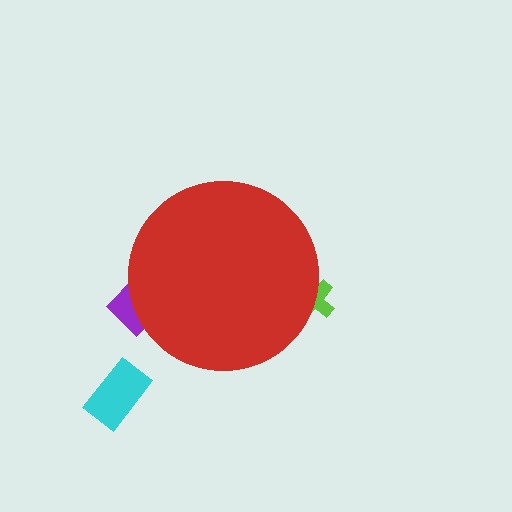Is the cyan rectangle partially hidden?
No, the cyan rectangle is fully visible.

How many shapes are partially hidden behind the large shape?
2 shapes are partially hidden.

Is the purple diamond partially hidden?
Yes, the purple diamond is partially hidden behind the red circle.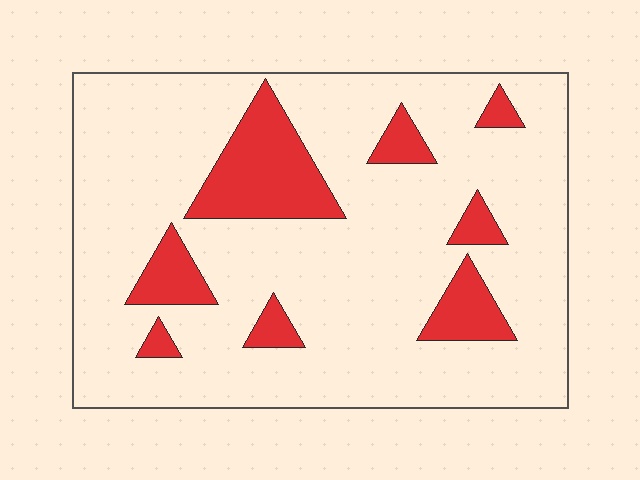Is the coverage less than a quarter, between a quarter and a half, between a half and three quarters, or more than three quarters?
Less than a quarter.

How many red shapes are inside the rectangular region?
8.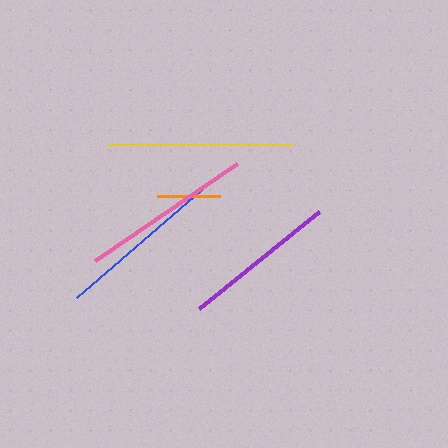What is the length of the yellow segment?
The yellow segment is approximately 184 pixels long.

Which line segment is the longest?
The yellow line is the longest at approximately 184 pixels.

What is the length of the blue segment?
The blue segment is approximately 165 pixels long.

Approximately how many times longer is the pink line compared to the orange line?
The pink line is approximately 2.7 times the length of the orange line.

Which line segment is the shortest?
The orange line is the shortest at approximately 63 pixels.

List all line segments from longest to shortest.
From longest to shortest: yellow, pink, blue, purple, orange.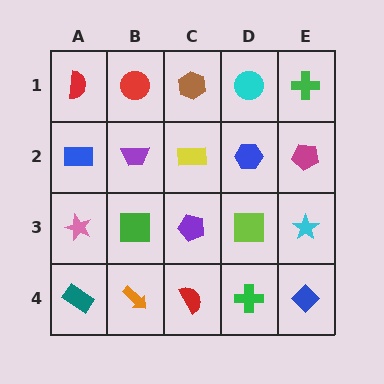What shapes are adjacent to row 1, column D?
A blue hexagon (row 2, column D), a brown hexagon (row 1, column C), a green cross (row 1, column E).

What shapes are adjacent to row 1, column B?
A purple trapezoid (row 2, column B), a red semicircle (row 1, column A), a brown hexagon (row 1, column C).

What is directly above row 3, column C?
A yellow rectangle.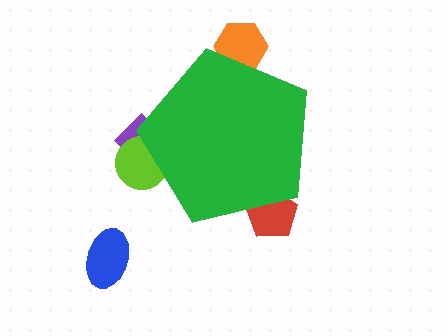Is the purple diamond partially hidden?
Yes, the purple diamond is partially hidden behind the green pentagon.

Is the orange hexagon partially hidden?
Yes, the orange hexagon is partially hidden behind the green pentagon.